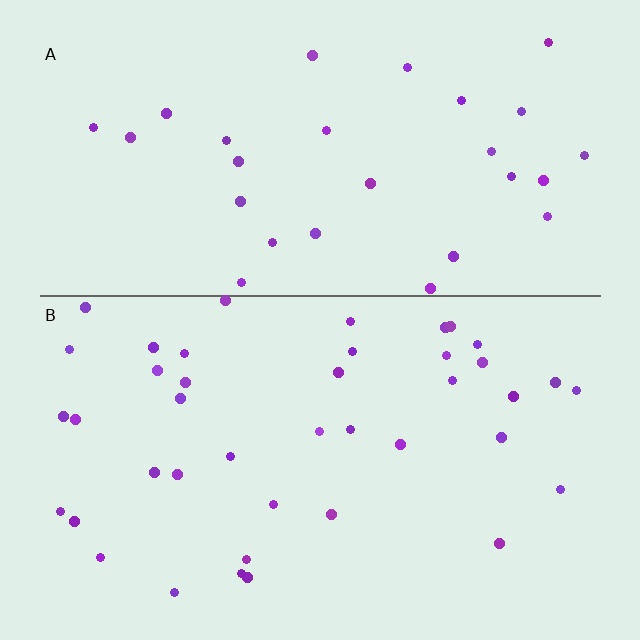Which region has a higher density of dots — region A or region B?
B (the bottom).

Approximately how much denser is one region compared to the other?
Approximately 1.5× — region B over region A.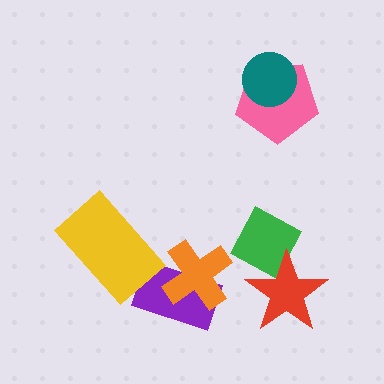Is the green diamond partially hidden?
Yes, it is partially covered by another shape.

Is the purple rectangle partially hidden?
Yes, it is partially covered by another shape.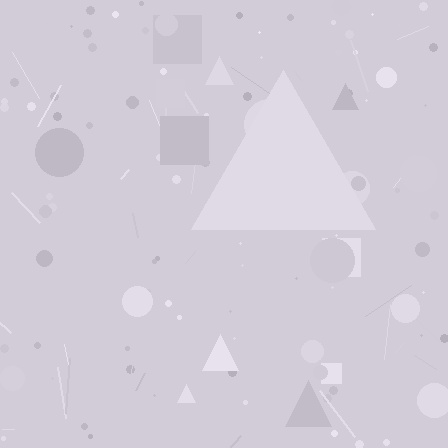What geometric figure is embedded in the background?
A triangle is embedded in the background.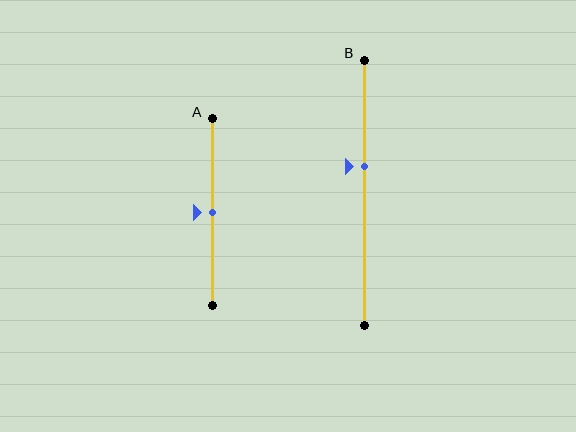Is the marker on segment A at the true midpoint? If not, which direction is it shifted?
Yes, the marker on segment A is at the true midpoint.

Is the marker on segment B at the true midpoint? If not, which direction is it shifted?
No, the marker on segment B is shifted upward by about 10% of the segment length.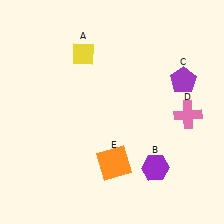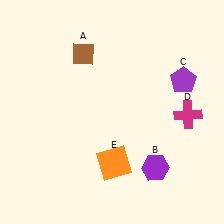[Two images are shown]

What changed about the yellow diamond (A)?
In Image 1, A is yellow. In Image 2, it changed to brown.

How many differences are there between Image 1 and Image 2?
There are 2 differences between the two images.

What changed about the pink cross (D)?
In Image 1, D is pink. In Image 2, it changed to magenta.